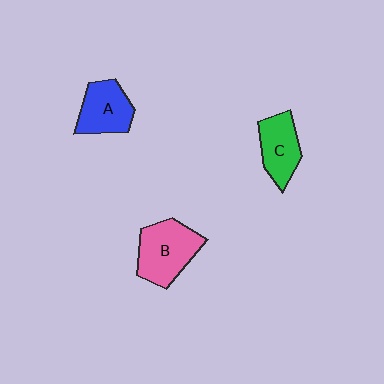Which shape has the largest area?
Shape B (pink).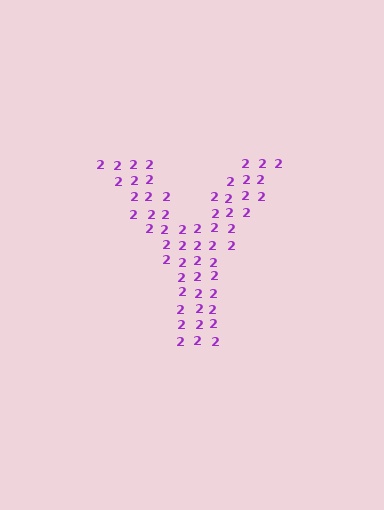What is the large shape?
The large shape is the letter Y.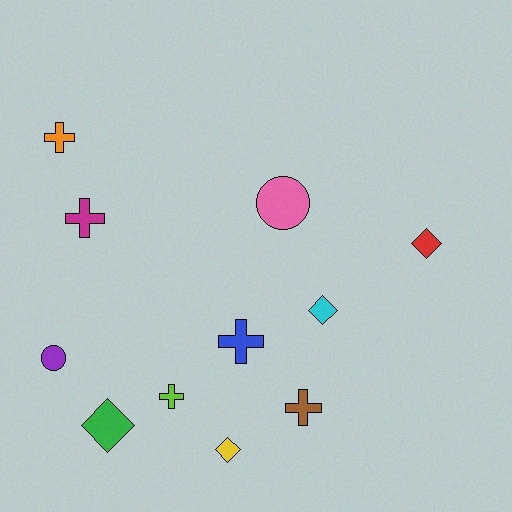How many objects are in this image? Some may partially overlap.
There are 11 objects.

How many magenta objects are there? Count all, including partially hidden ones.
There is 1 magenta object.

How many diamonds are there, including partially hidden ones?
There are 4 diamonds.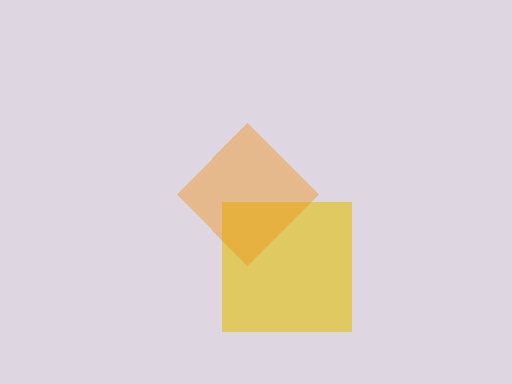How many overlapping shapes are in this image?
There are 2 overlapping shapes in the image.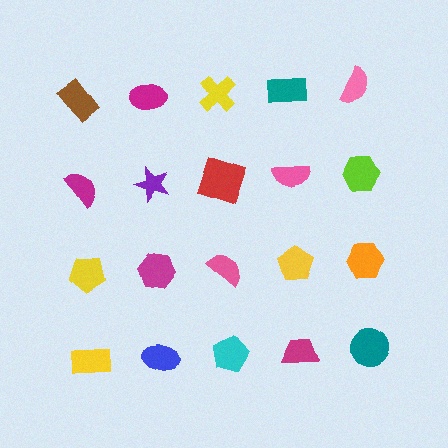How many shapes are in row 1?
5 shapes.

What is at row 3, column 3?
A pink semicircle.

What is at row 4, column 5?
A teal circle.